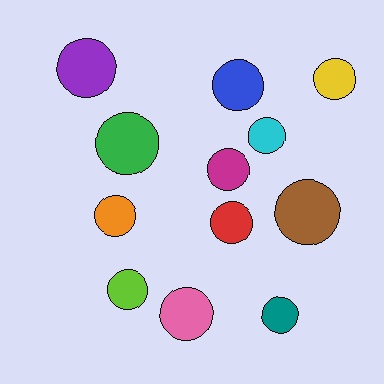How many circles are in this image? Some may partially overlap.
There are 12 circles.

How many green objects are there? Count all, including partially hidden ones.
There is 1 green object.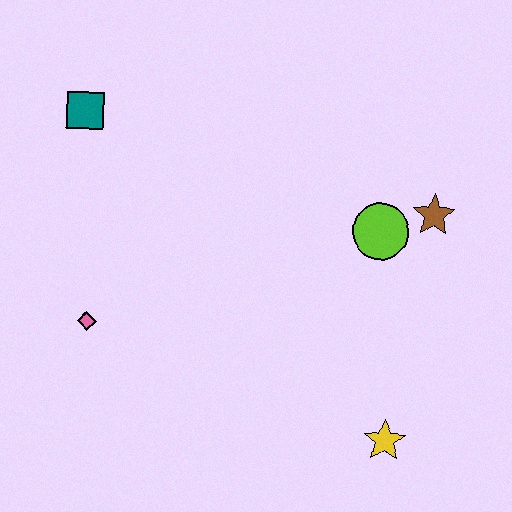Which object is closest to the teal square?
The pink diamond is closest to the teal square.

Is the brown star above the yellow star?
Yes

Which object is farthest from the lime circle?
The teal square is farthest from the lime circle.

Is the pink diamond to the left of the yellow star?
Yes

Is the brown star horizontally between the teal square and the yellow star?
No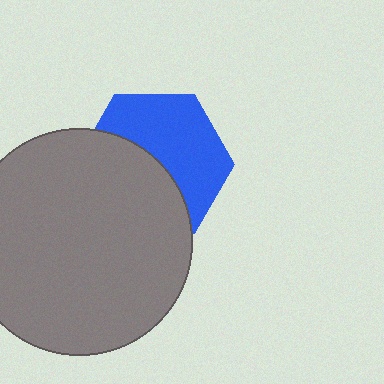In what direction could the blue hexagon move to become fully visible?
The blue hexagon could move toward the upper-right. That would shift it out from behind the gray circle entirely.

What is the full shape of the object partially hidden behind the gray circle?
The partially hidden object is a blue hexagon.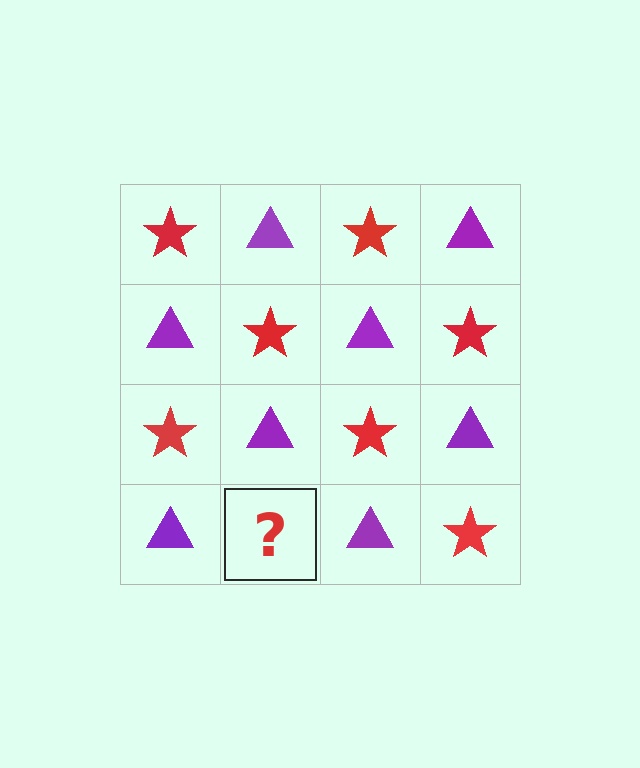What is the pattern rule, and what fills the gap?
The rule is that it alternates red star and purple triangle in a checkerboard pattern. The gap should be filled with a red star.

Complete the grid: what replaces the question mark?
The question mark should be replaced with a red star.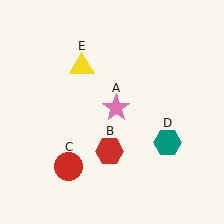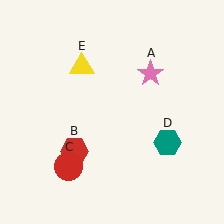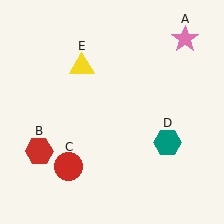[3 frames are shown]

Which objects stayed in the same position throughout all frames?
Red circle (object C) and teal hexagon (object D) and yellow triangle (object E) remained stationary.